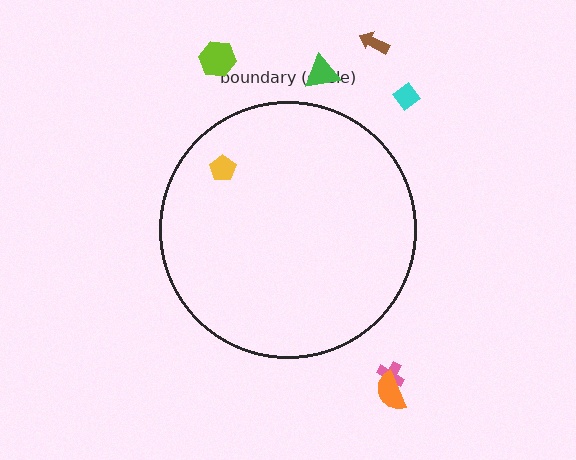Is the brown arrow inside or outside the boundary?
Outside.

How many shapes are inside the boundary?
1 inside, 6 outside.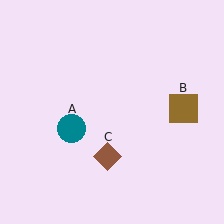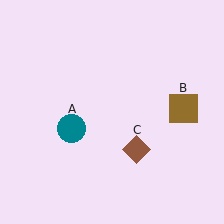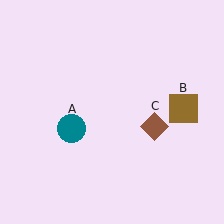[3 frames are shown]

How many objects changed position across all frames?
1 object changed position: brown diamond (object C).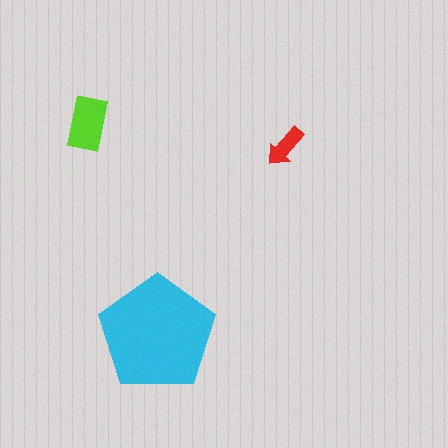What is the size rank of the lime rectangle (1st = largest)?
2nd.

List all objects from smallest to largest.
The red arrow, the lime rectangle, the cyan pentagon.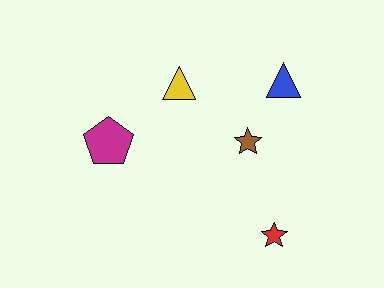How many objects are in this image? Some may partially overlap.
There are 5 objects.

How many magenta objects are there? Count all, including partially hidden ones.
There is 1 magenta object.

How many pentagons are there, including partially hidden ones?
There is 1 pentagon.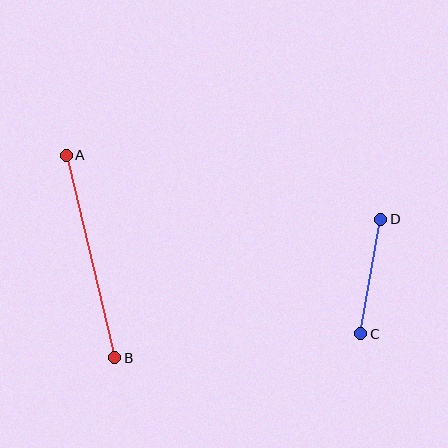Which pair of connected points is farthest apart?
Points A and B are farthest apart.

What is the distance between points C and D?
The distance is approximately 116 pixels.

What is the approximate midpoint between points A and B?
The midpoint is at approximately (90, 257) pixels.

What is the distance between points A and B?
The distance is approximately 208 pixels.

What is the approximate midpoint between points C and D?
The midpoint is at approximately (371, 276) pixels.